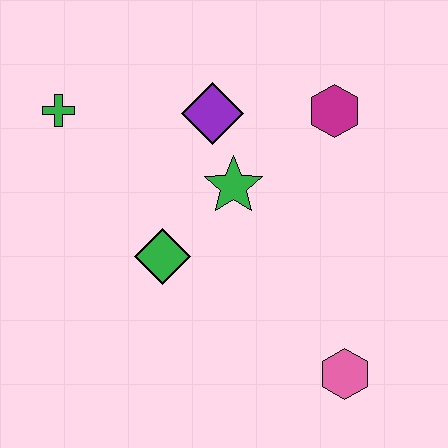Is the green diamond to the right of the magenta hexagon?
No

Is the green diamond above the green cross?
No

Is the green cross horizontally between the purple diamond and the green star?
No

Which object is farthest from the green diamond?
The magenta hexagon is farthest from the green diamond.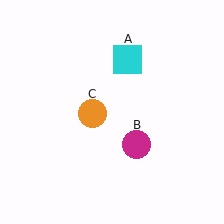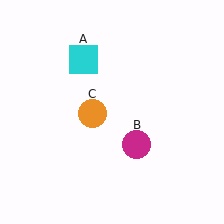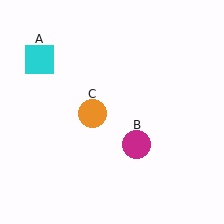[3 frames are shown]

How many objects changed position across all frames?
1 object changed position: cyan square (object A).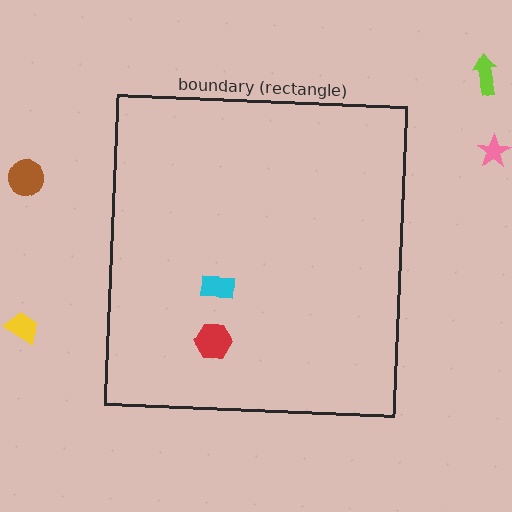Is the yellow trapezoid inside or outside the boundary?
Outside.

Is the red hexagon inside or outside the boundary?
Inside.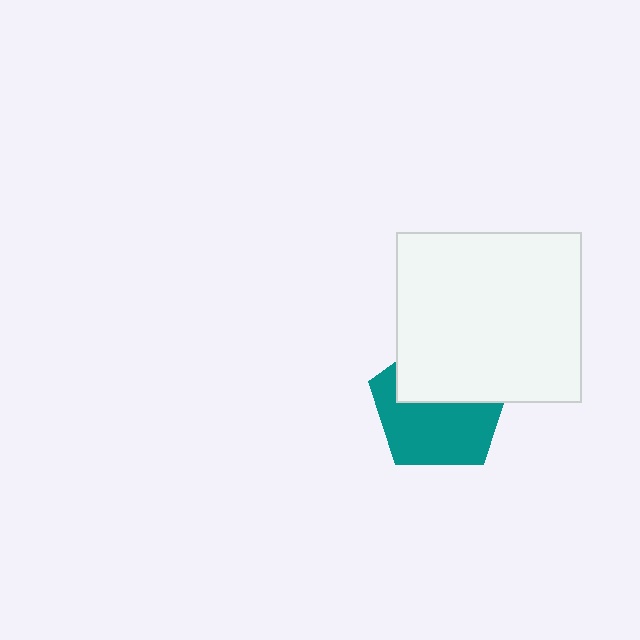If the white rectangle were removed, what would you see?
You would see the complete teal pentagon.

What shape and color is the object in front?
The object in front is a white rectangle.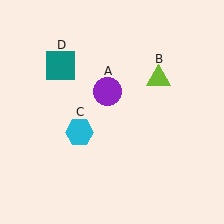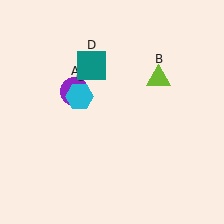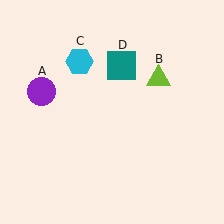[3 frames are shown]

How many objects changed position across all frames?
3 objects changed position: purple circle (object A), cyan hexagon (object C), teal square (object D).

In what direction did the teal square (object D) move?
The teal square (object D) moved right.